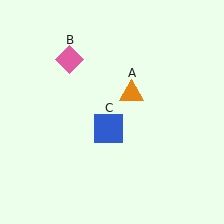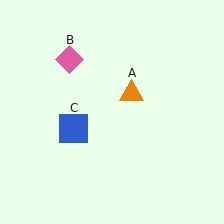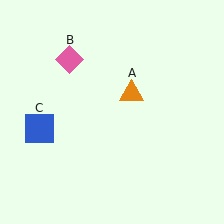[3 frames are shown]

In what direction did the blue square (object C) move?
The blue square (object C) moved left.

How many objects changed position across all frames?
1 object changed position: blue square (object C).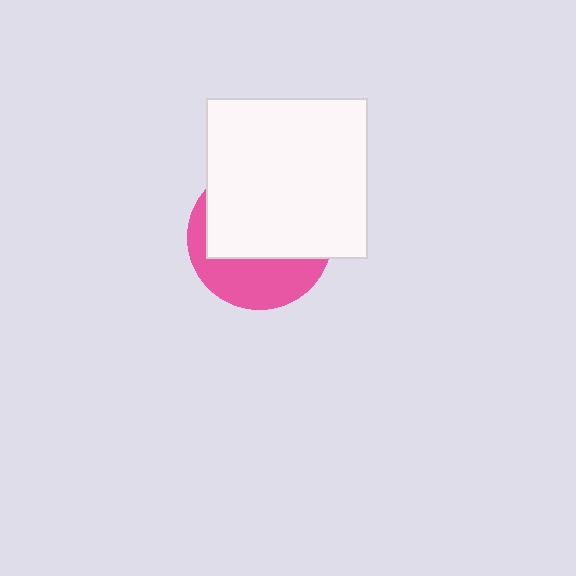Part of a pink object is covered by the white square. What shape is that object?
It is a circle.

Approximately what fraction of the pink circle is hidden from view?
Roughly 63% of the pink circle is hidden behind the white square.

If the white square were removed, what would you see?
You would see the complete pink circle.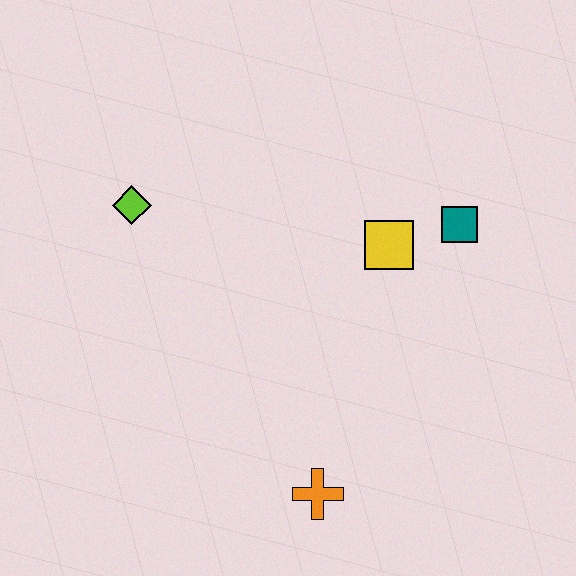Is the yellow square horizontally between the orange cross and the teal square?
Yes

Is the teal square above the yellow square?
Yes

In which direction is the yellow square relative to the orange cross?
The yellow square is above the orange cross.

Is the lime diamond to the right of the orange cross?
No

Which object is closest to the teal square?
The yellow square is closest to the teal square.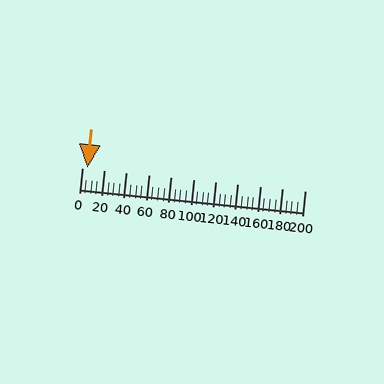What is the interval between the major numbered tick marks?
The major tick marks are spaced 20 units apart.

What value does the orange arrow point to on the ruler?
The orange arrow points to approximately 5.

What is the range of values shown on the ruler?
The ruler shows values from 0 to 200.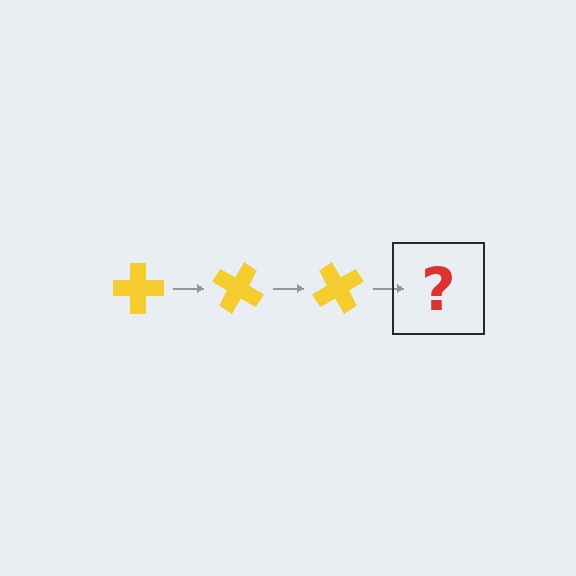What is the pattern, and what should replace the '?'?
The pattern is that the cross rotates 30 degrees each step. The '?' should be a yellow cross rotated 90 degrees.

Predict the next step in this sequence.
The next step is a yellow cross rotated 90 degrees.